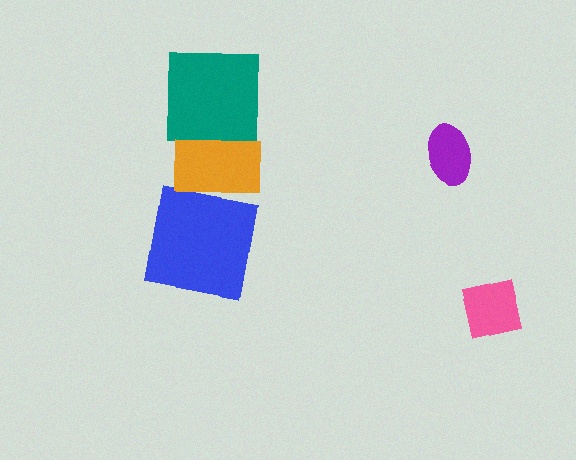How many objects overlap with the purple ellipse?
0 objects overlap with the purple ellipse.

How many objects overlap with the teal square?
1 object overlaps with the teal square.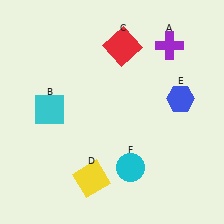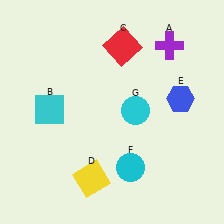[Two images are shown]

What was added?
A cyan circle (G) was added in Image 2.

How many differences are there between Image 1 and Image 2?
There is 1 difference between the two images.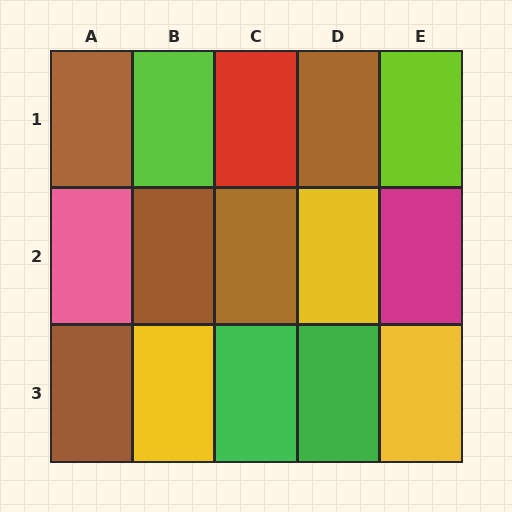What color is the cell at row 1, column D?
Brown.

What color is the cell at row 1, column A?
Brown.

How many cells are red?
1 cell is red.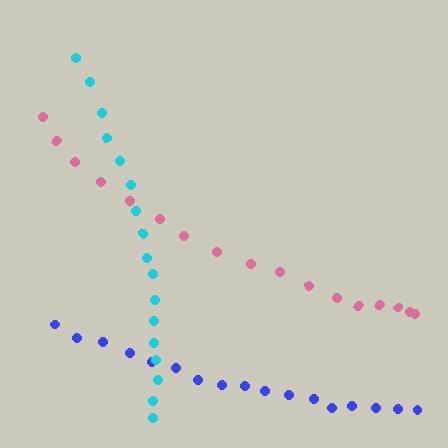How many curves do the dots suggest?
There are 3 distinct paths.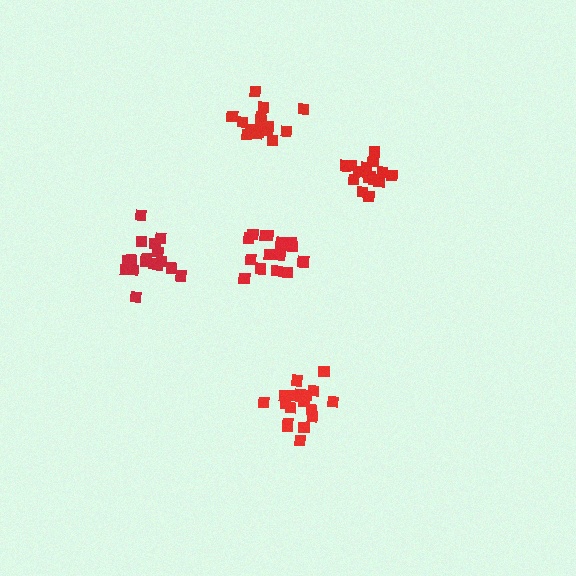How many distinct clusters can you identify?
There are 5 distinct clusters.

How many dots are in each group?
Group 1: 20 dots, Group 2: 17 dots, Group 3: 16 dots, Group 4: 17 dots, Group 5: 15 dots (85 total).